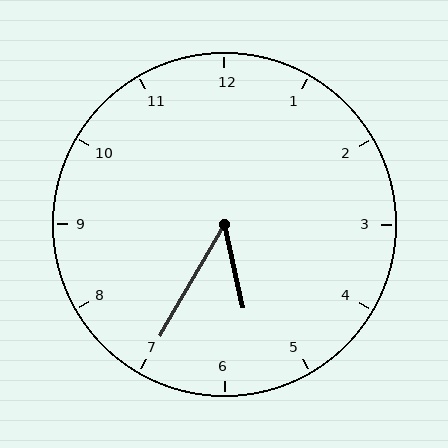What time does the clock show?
5:35.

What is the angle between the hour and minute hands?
Approximately 42 degrees.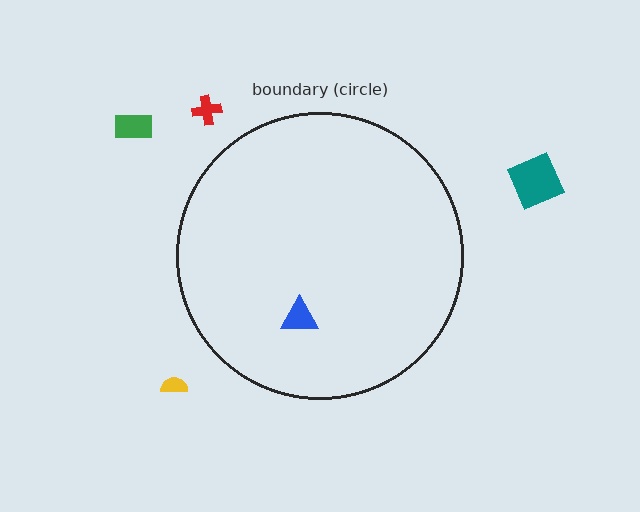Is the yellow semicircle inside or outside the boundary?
Outside.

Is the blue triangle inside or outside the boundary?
Inside.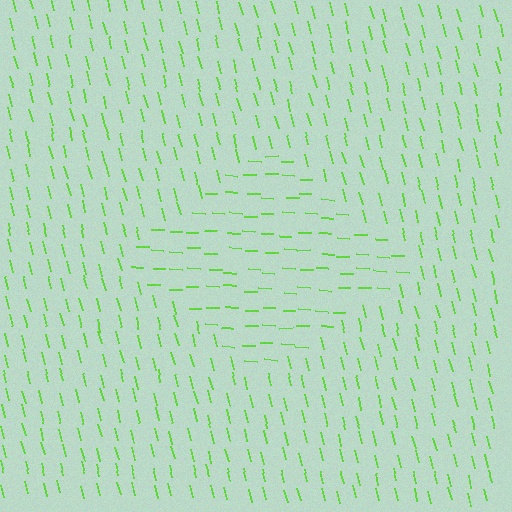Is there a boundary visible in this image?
Yes, there is a texture boundary formed by a change in line orientation.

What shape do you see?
I see a diamond.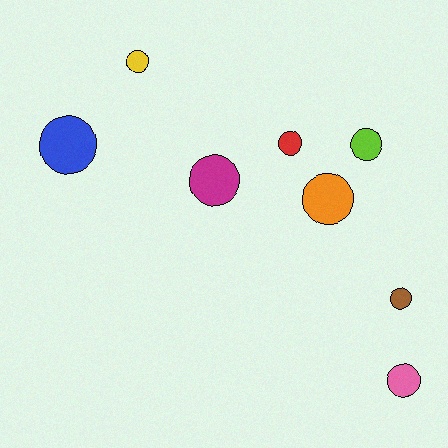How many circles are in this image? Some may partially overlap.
There are 8 circles.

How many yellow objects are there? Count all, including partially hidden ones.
There is 1 yellow object.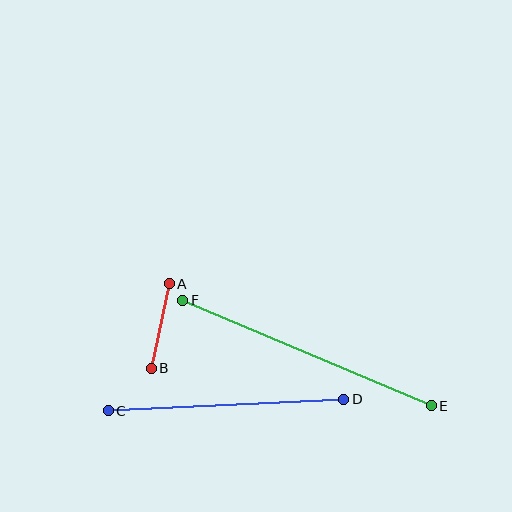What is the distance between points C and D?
The distance is approximately 236 pixels.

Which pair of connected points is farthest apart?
Points E and F are farthest apart.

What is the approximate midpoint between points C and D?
The midpoint is at approximately (226, 405) pixels.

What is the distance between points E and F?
The distance is approximately 270 pixels.